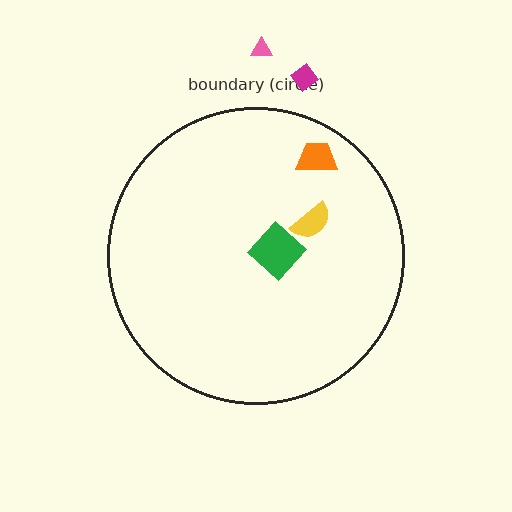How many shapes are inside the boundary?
3 inside, 2 outside.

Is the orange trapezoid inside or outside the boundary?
Inside.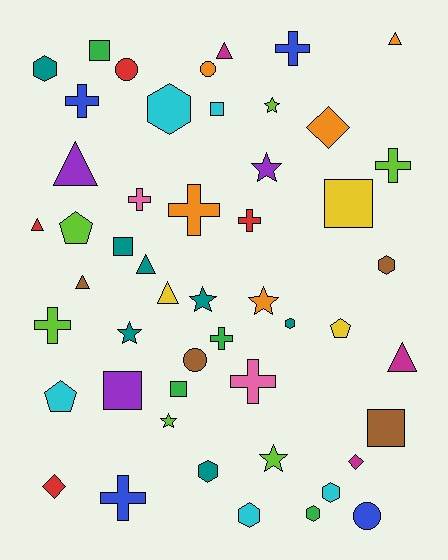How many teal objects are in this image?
There are 7 teal objects.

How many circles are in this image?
There are 4 circles.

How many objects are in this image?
There are 50 objects.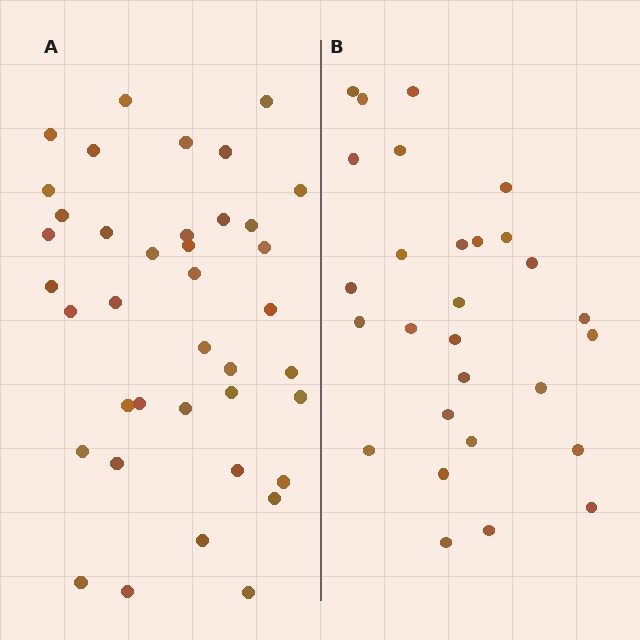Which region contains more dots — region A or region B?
Region A (the left region) has more dots.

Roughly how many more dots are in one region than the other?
Region A has roughly 12 or so more dots than region B.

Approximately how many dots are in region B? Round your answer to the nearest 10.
About 30 dots. (The exact count is 28, which rounds to 30.)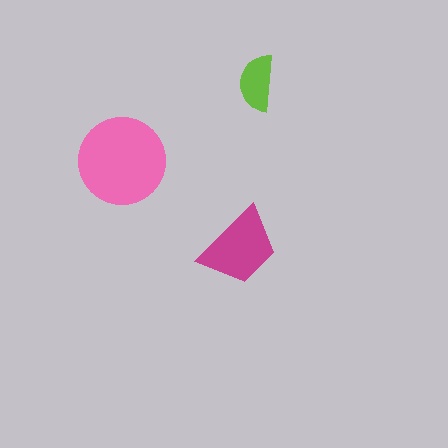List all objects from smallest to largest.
The lime semicircle, the magenta trapezoid, the pink circle.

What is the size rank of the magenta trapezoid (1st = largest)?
2nd.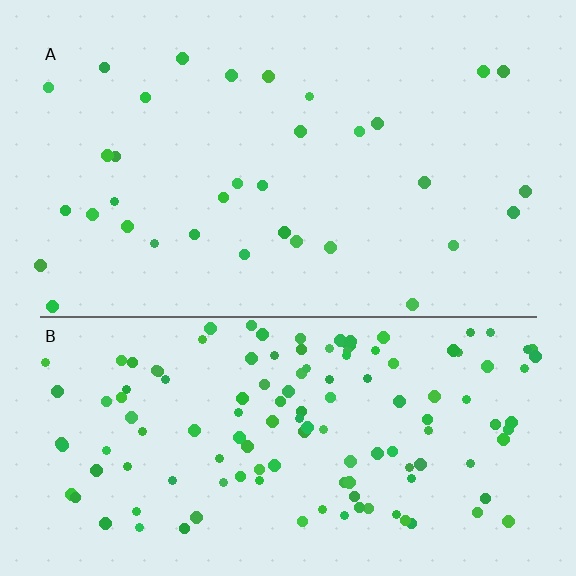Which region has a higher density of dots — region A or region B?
B (the bottom).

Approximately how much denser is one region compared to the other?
Approximately 4.0× — region B over region A.